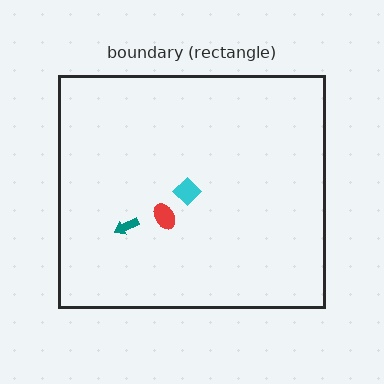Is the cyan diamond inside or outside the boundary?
Inside.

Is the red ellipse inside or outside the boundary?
Inside.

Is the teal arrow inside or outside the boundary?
Inside.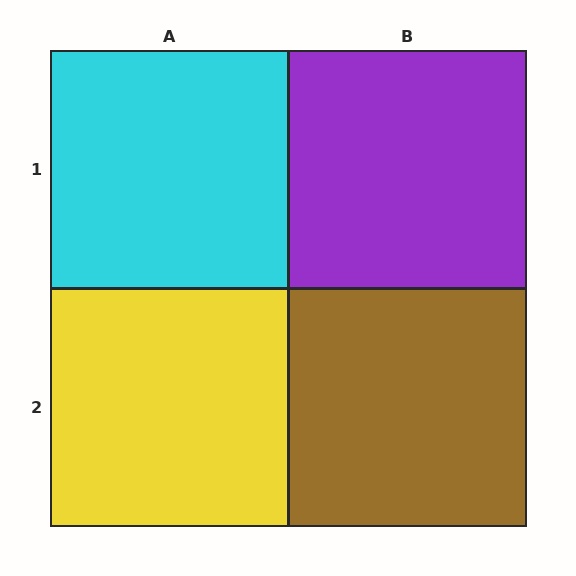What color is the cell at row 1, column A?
Cyan.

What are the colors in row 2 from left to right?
Yellow, brown.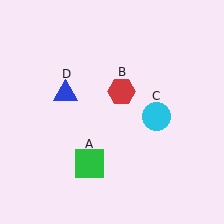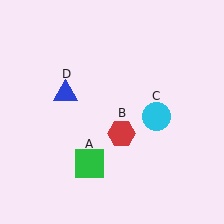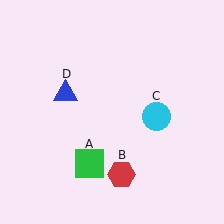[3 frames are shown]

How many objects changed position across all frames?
1 object changed position: red hexagon (object B).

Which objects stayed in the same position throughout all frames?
Green square (object A) and cyan circle (object C) and blue triangle (object D) remained stationary.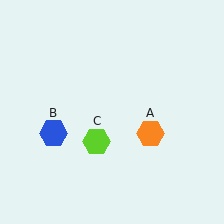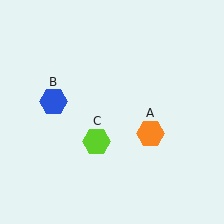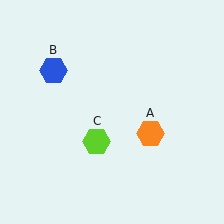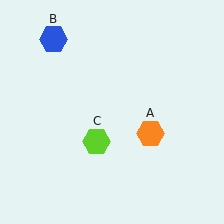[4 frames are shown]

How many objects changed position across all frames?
1 object changed position: blue hexagon (object B).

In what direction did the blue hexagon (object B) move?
The blue hexagon (object B) moved up.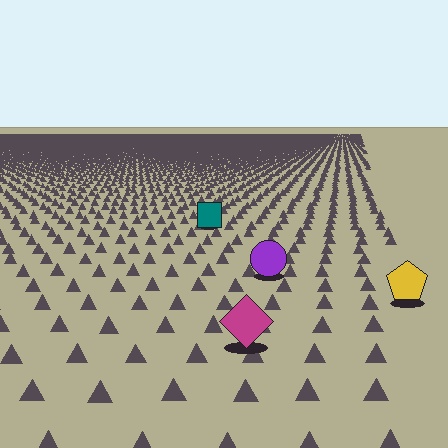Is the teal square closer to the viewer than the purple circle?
No. The purple circle is closer — you can tell from the texture gradient: the ground texture is coarser near it.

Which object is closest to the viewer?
The magenta diamond is closest. The texture marks near it are larger and more spread out.